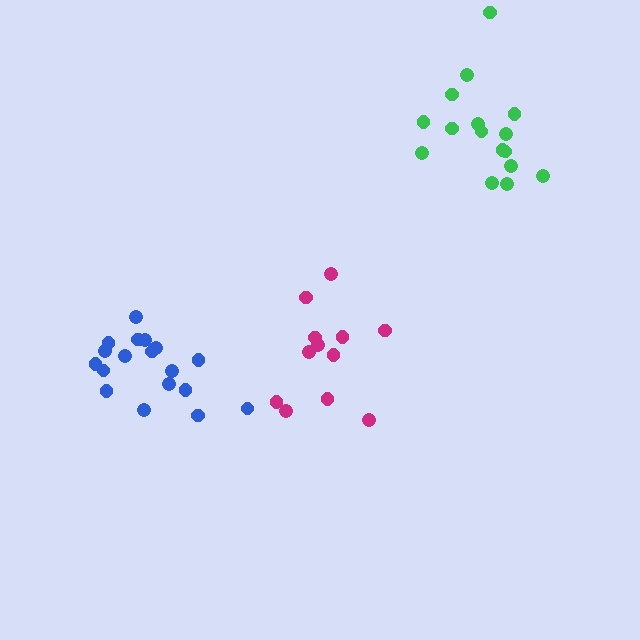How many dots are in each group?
Group 1: 16 dots, Group 2: 12 dots, Group 3: 18 dots (46 total).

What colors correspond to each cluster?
The clusters are colored: green, magenta, blue.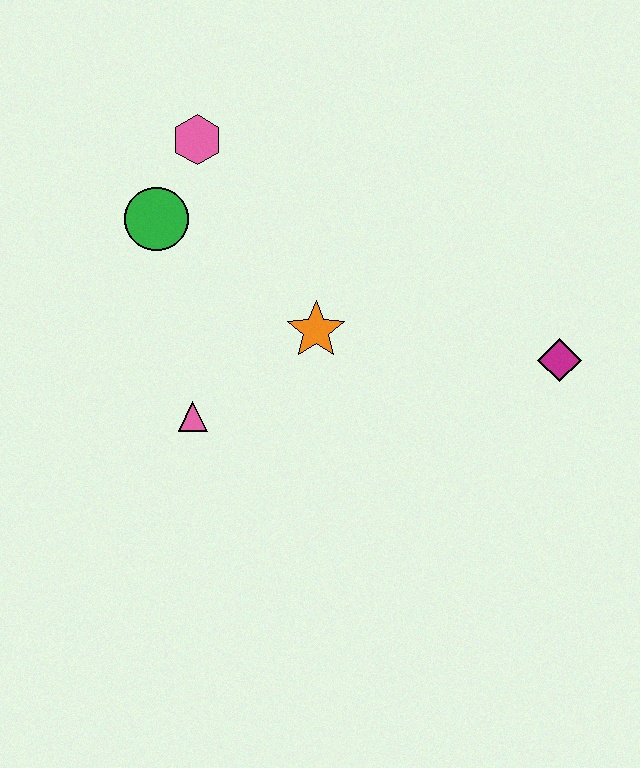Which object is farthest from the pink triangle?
The magenta diamond is farthest from the pink triangle.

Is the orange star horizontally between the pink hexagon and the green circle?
No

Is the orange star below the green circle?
Yes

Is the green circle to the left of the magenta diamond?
Yes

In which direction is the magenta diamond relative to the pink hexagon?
The magenta diamond is to the right of the pink hexagon.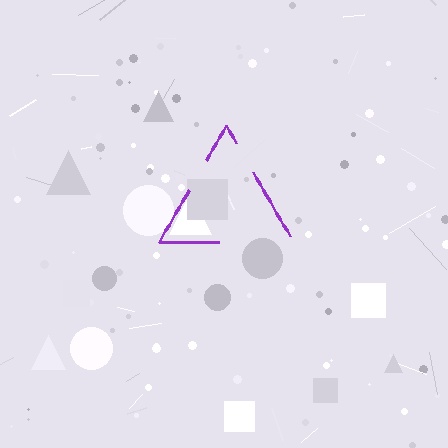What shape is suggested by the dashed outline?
The dashed outline suggests a triangle.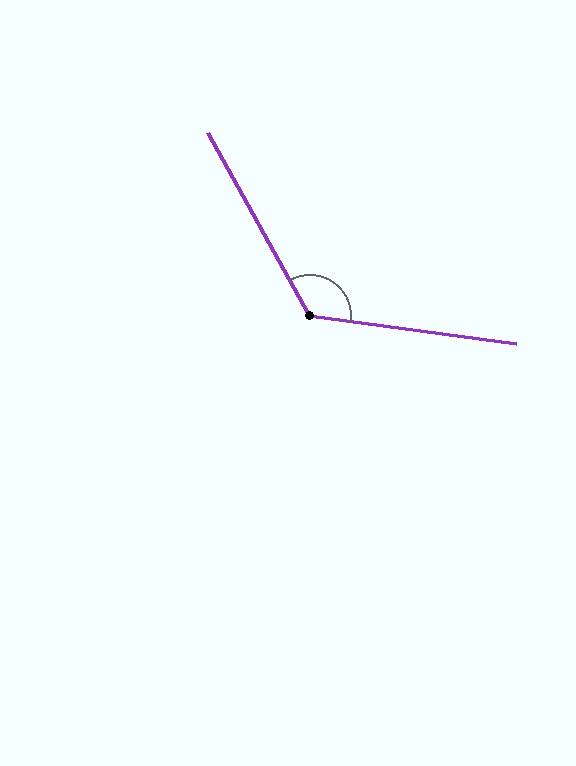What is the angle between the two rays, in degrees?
Approximately 127 degrees.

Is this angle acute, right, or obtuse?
It is obtuse.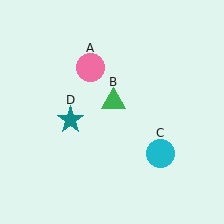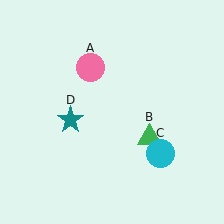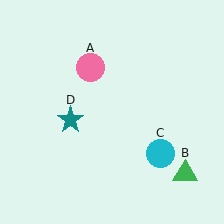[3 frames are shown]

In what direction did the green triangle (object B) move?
The green triangle (object B) moved down and to the right.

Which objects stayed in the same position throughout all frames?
Pink circle (object A) and cyan circle (object C) and teal star (object D) remained stationary.